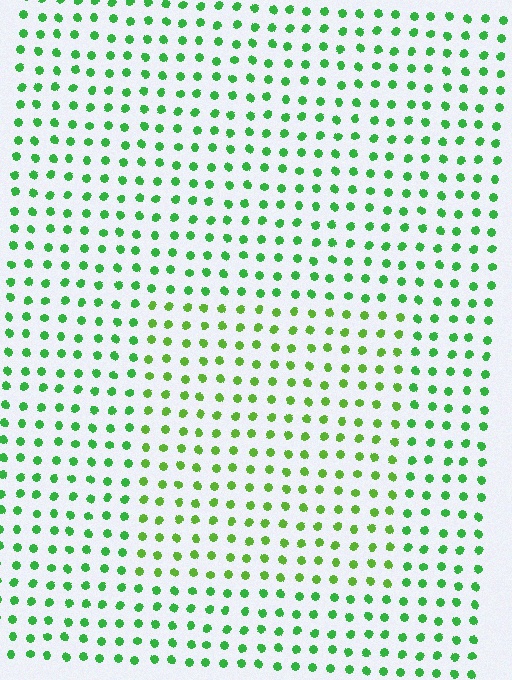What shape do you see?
I see a rectangle.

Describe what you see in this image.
The image is filled with small green elements in a uniform arrangement. A rectangle-shaped region is visible where the elements are tinted to a slightly different hue, forming a subtle color boundary.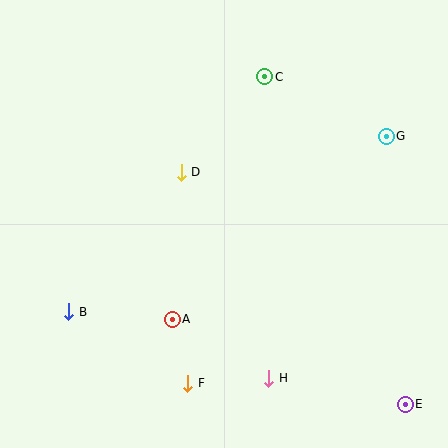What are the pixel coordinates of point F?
Point F is at (188, 383).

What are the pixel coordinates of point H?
Point H is at (269, 378).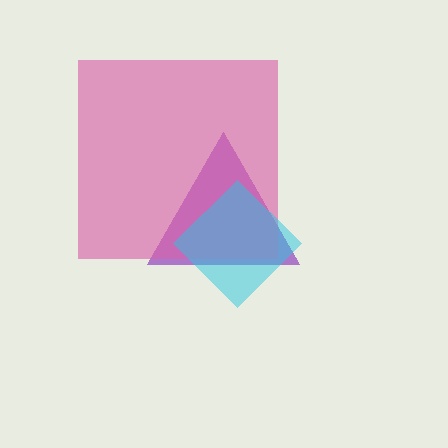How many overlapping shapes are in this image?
There are 3 overlapping shapes in the image.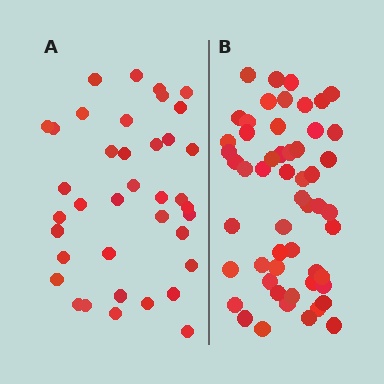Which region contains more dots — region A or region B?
Region B (the right region) has more dots.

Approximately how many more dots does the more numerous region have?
Region B has approximately 15 more dots than region A.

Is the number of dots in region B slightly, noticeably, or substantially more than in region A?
Region B has noticeably more, but not dramatically so. The ratio is roughly 1.4 to 1.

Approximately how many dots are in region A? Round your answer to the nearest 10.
About 40 dots. (The exact count is 38, which rounds to 40.)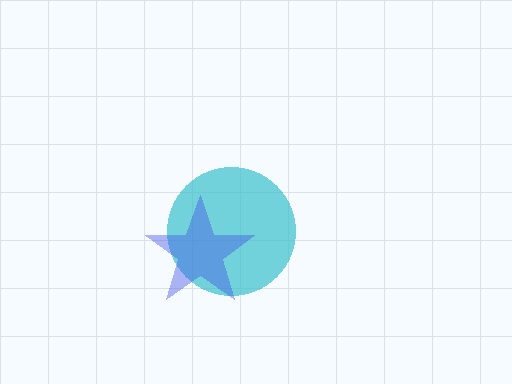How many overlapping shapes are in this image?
There are 2 overlapping shapes in the image.